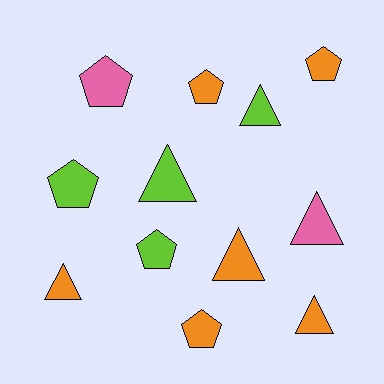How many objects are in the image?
There are 12 objects.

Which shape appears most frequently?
Pentagon, with 6 objects.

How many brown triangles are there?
There are no brown triangles.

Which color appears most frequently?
Orange, with 6 objects.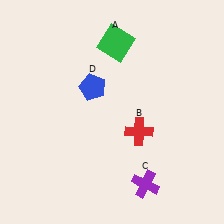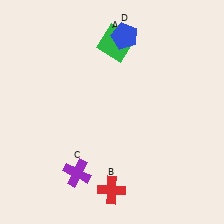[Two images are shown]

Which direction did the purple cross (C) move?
The purple cross (C) moved left.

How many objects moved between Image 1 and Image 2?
3 objects moved between the two images.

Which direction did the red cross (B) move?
The red cross (B) moved down.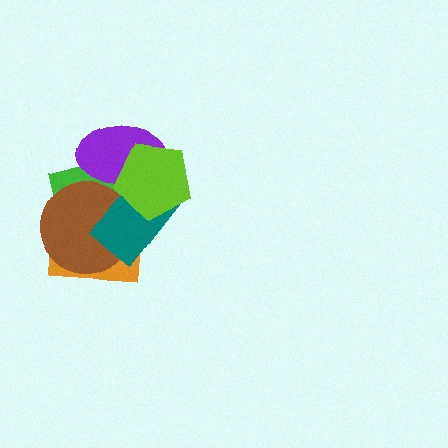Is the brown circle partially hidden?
Yes, it is partially covered by another shape.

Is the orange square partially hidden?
Yes, it is partially covered by another shape.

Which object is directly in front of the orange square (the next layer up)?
The green rectangle is directly in front of the orange square.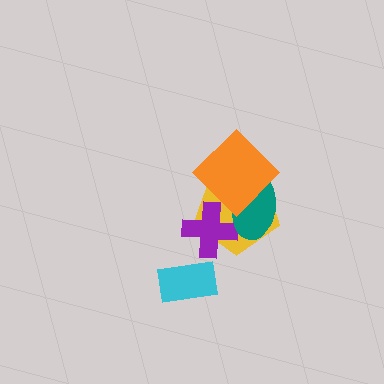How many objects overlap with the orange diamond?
3 objects overlap with the orange diamond.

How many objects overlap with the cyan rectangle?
0 objects overlap with the cyan rectangle.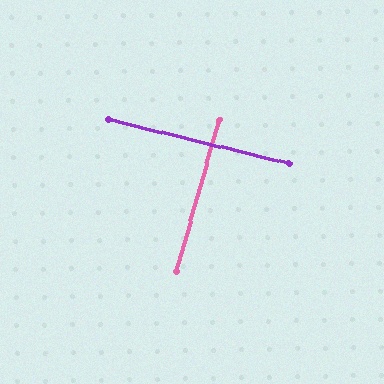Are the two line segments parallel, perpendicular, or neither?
Perpendicular — they meet at approximately 88°.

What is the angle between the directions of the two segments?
Approximately 88 degrees.